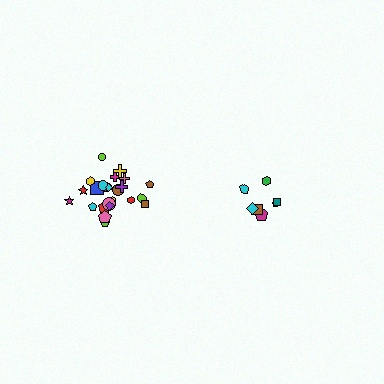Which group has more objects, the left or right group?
The left group.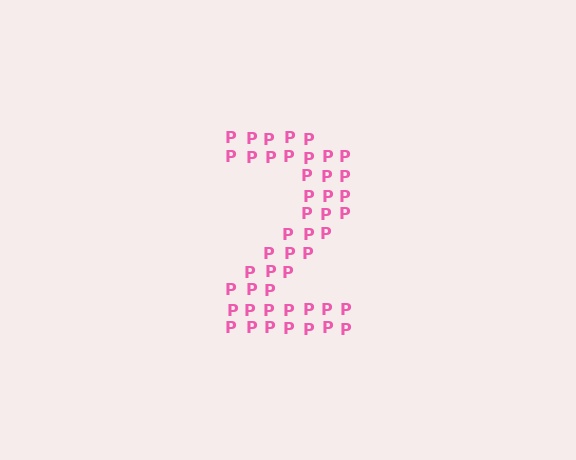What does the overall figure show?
The overall figure shows the digit 2.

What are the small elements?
The small elements are letter P's.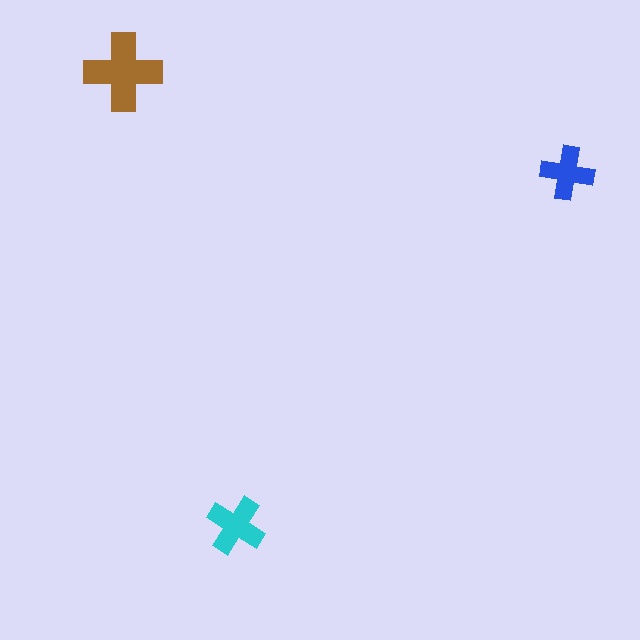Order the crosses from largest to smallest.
the brown one, the cyan one, the blue one.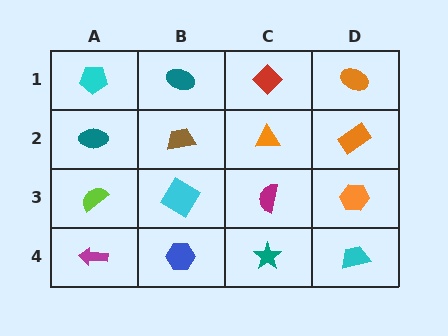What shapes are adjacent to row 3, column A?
A teal ellipse (row 2, column A), a magenta arrow (row 4, column A), a cyan diamond (row 3, column B).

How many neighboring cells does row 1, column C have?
3.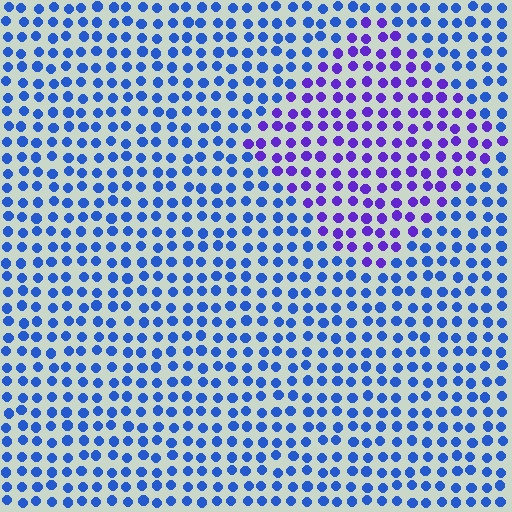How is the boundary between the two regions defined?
The boundary is defined purely by a slight shift in hue (about 40 degrees). Spacing, size, and orientation are identical on both sides.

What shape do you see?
I see a diamond.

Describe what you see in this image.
The image is filled with small blue elements in a uniform arrangement. A diamond-shaped region is visible where the elements are tinted to a slightly different hue, forming a subtle color boundary.